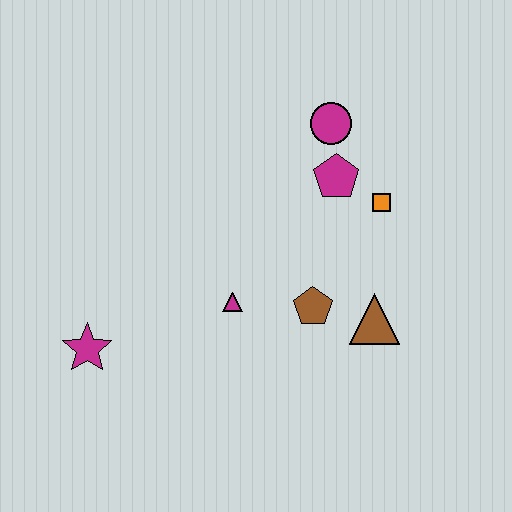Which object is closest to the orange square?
The magenta pentagon is closest to the orange square.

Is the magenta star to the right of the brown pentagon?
No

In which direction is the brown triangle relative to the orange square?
The brown triangle is below the orange square.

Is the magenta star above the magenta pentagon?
No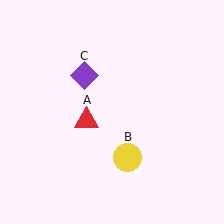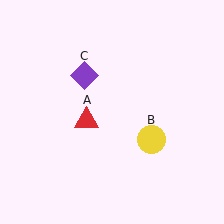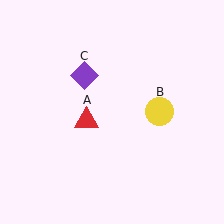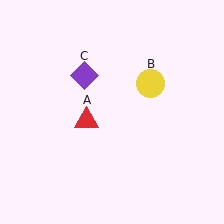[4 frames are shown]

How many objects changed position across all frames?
1 object changed position: yellow circle (object B).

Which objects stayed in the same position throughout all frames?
Red triangle (object A) and purple diamond (object C) remained stationary.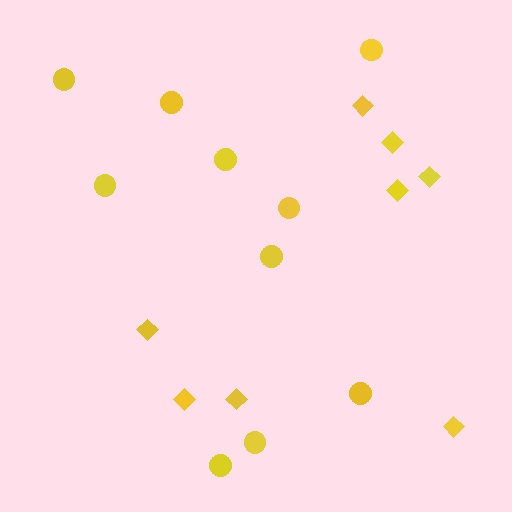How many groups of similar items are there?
There are 2 groups: one group of diamonds (8) and one group of circles (10).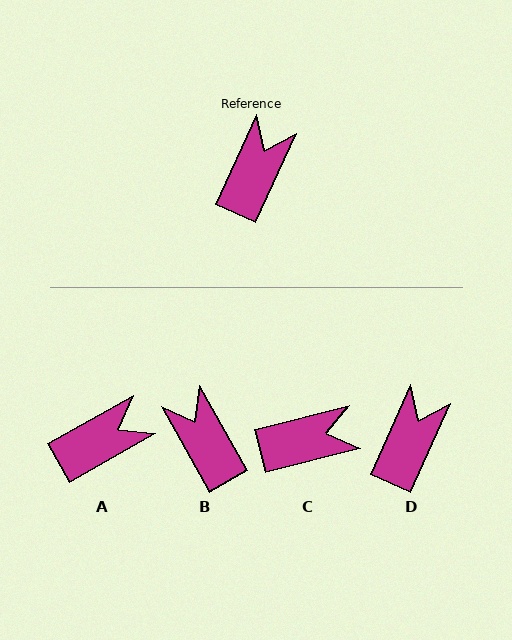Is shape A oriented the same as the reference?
No, it is off by about 36 degrees.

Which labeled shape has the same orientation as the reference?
D.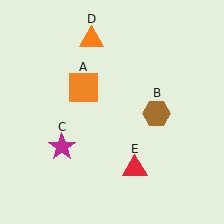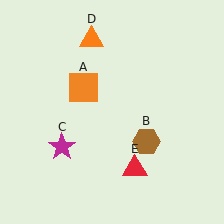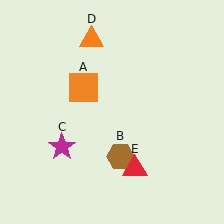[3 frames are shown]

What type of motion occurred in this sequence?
The brown hexagon (object B) rotated clockwise around the center of the scene.